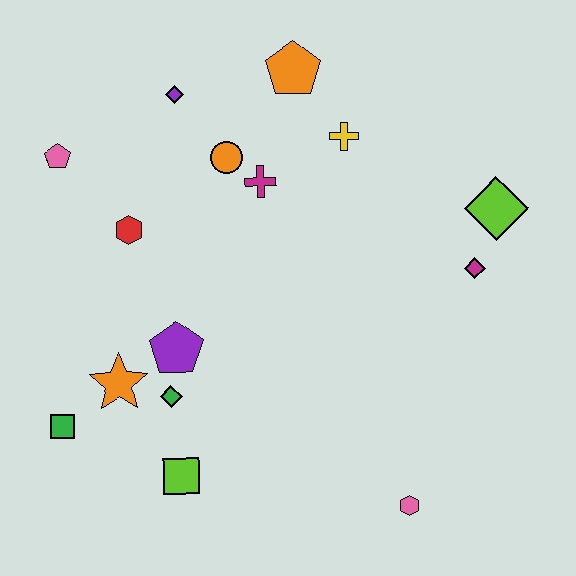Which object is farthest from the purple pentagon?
The lime diamond is farthest from the purple pentagon.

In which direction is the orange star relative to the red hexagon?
The orange star is below the red hexagon.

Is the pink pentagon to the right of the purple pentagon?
No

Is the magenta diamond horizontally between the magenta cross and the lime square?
No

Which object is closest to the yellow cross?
The orange pentagon is closest to the yellow cross.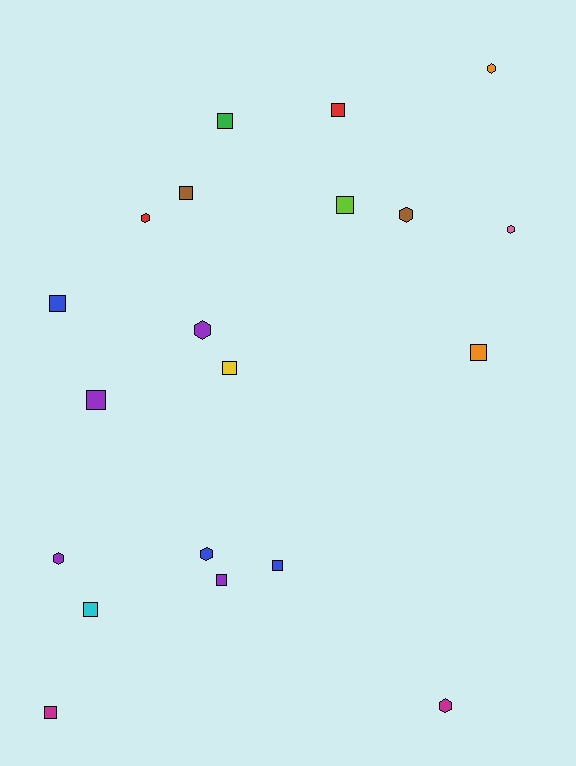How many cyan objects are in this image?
There is 1 cyan object.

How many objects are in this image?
There are 20 objects.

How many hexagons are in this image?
There are 8 hexagons.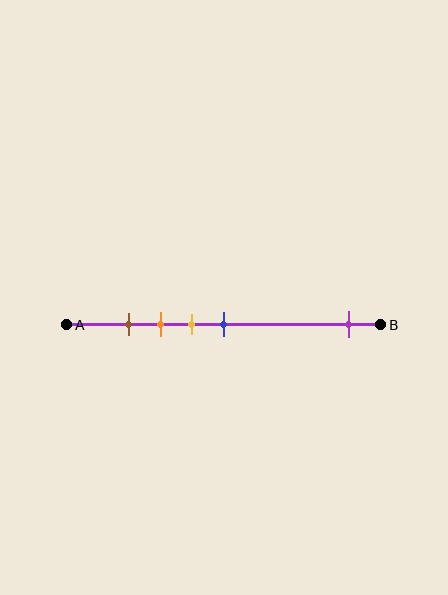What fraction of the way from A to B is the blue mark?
The blue mark is approximately 50% (0.5) of the way from A to B.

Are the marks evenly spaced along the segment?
No, the marks are not evenly spaced.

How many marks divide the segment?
There are 5 marks dividing the segment.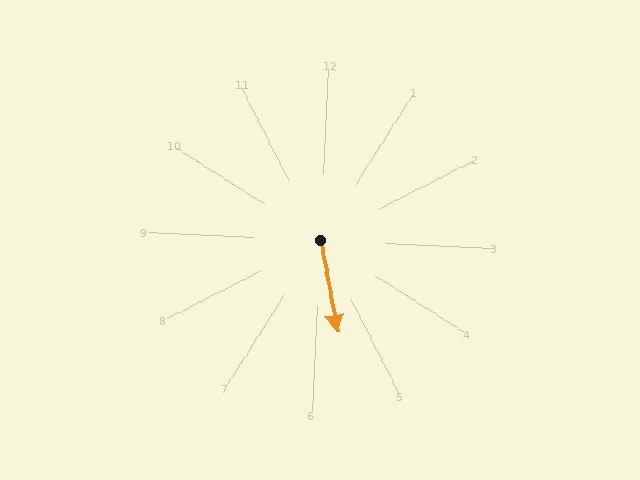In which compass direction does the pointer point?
South.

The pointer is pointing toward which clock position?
Roughly 6 o'clock.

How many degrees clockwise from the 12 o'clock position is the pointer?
Approximately 167 degrees.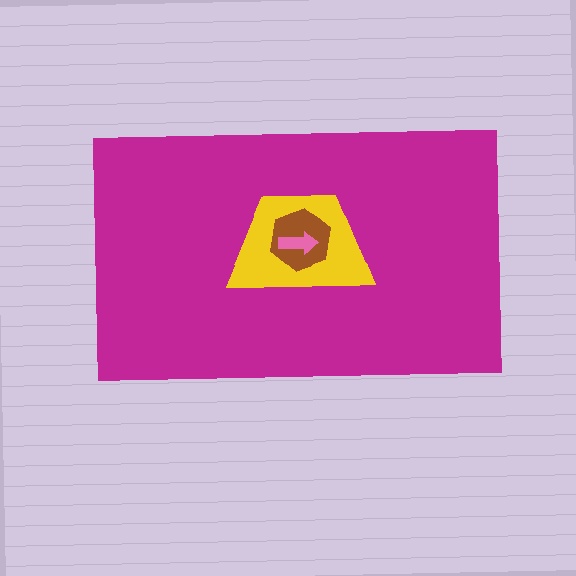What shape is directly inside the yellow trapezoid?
The brown hexagon.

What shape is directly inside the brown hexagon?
The pink arrow.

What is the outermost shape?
The magenta rectangle.